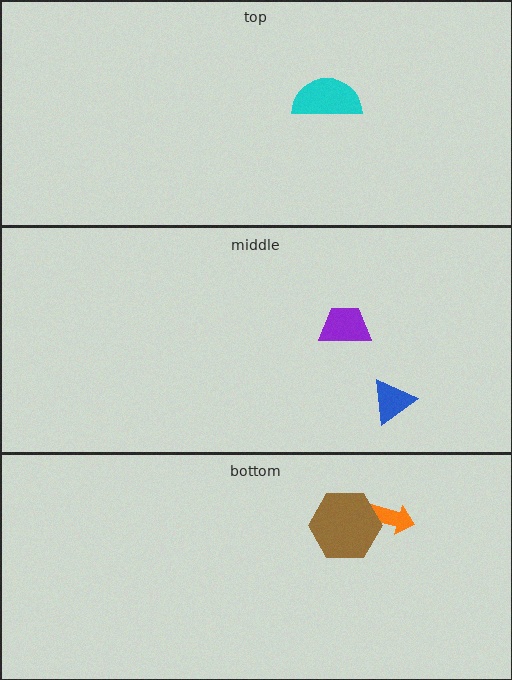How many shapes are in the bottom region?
2.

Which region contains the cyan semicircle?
The top region.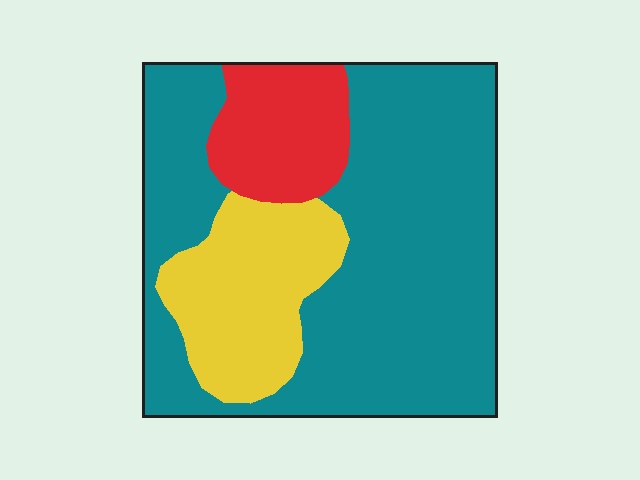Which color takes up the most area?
Teal, at roughly 65%.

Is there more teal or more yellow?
Teal.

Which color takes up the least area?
Red, at roughly 15%.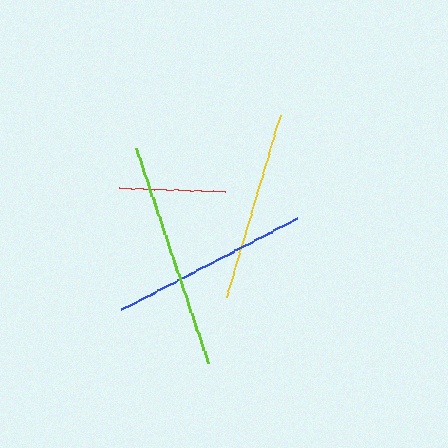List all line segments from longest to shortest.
From longest to shortest: lime, blue, yellow, red.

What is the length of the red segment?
The red segment is approximately 106 pixels long.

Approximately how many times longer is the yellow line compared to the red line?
The yellow line is approximately 1.8 times the length of the red line.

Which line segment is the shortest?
The red line is the shortest at approximately 106 pixels.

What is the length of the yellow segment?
The yellow segment is approximately 191 pixels long.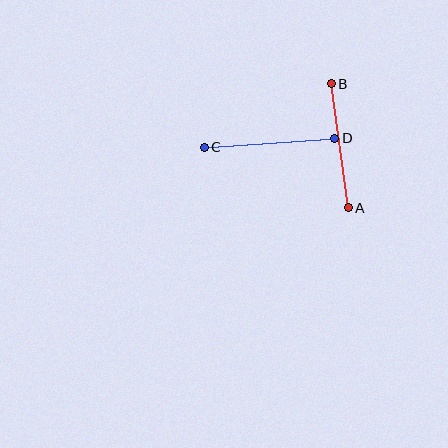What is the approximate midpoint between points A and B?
The midpoint is at approximately (340, 146) pixels.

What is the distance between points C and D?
The distance is approximately 131 pixels.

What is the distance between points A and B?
The distance is approximately 125 pixels.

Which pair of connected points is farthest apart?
Points C and D are farthest apart.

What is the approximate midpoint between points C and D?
The midpoint is at approximately (270, 143) pixels.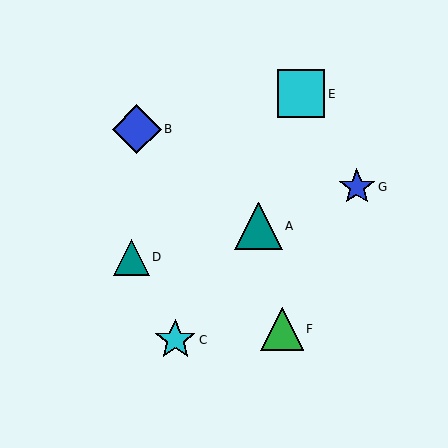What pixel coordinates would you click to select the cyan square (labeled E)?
Click at (301, 94) to select the cyan square E.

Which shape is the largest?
The blue diamond (labeled B) is the largest.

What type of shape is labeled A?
Shape A is a teal triangle.